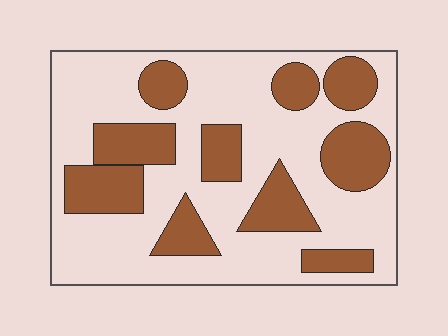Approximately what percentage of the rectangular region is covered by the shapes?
Approximately 35%.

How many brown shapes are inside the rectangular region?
10.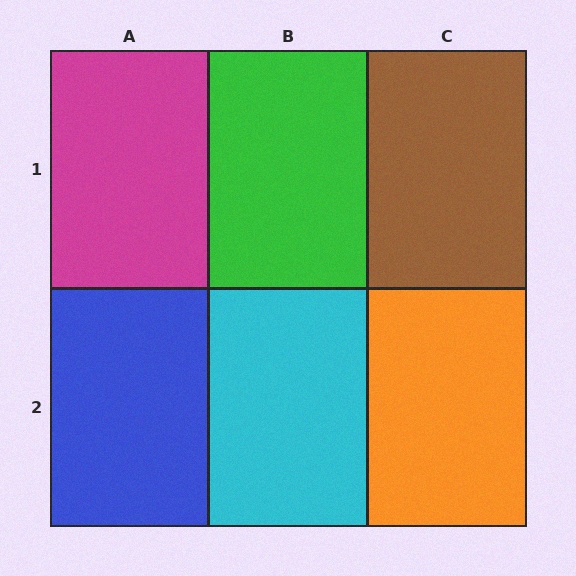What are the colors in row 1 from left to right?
Magenta, green, brown.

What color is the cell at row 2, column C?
Orange.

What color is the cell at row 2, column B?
Cyan.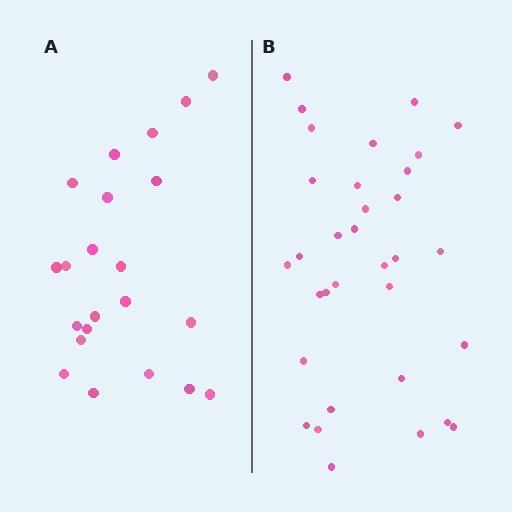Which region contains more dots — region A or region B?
Region B (the right region) has more dots.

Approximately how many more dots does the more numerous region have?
Region B has roughly 12 or so more dots than region A.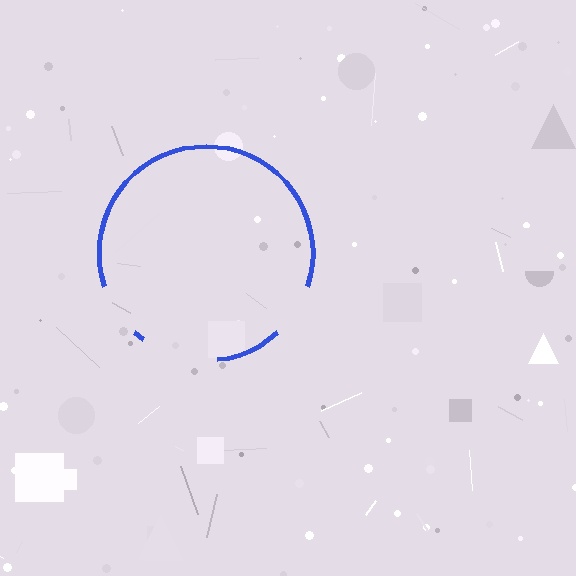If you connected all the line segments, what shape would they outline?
They would outline a circle.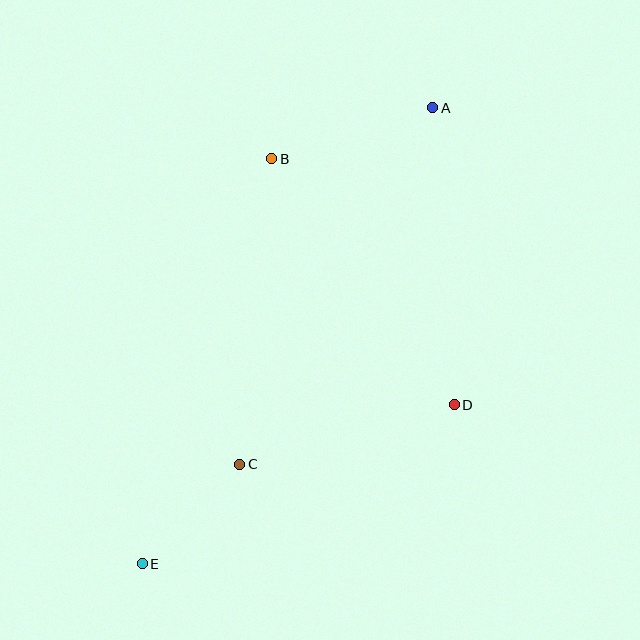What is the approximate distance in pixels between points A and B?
The distance between A and B is approximately 169 pixels.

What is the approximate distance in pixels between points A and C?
The distance between A and C is approximately 405 pixels.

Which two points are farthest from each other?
Points A and E are farthest from each other.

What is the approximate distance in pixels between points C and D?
The distance between C and D is approximately 223 pixels.